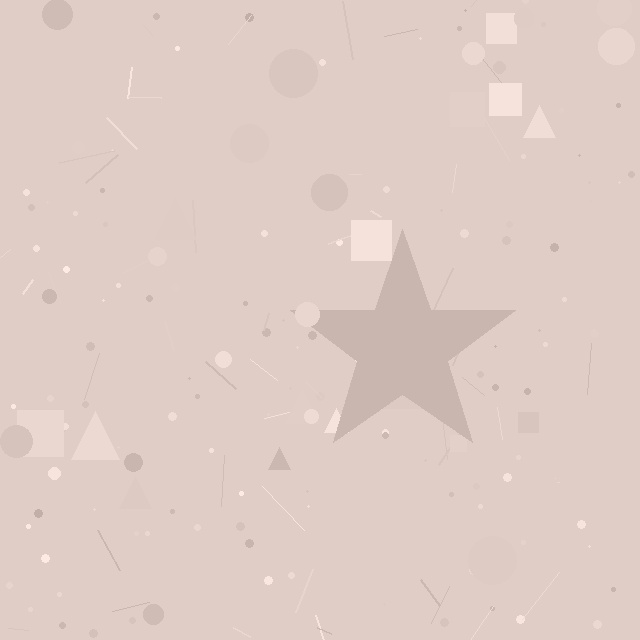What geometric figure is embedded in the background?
A star is embedded in the background.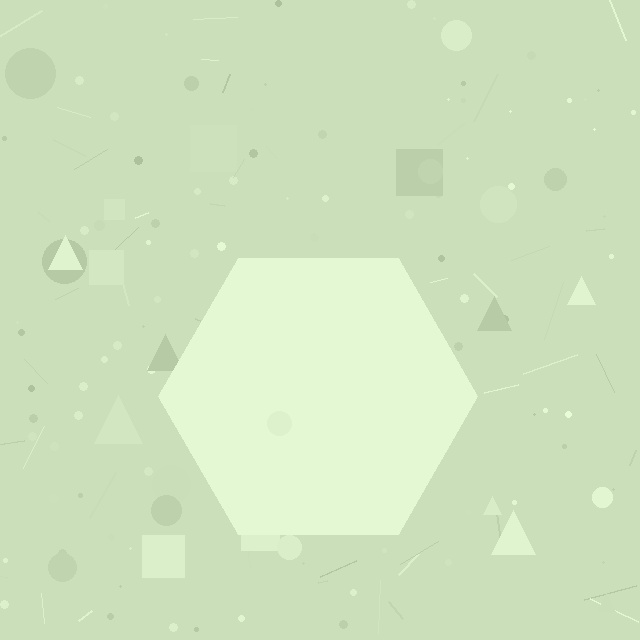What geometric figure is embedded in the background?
A hexagon is embedded in the background.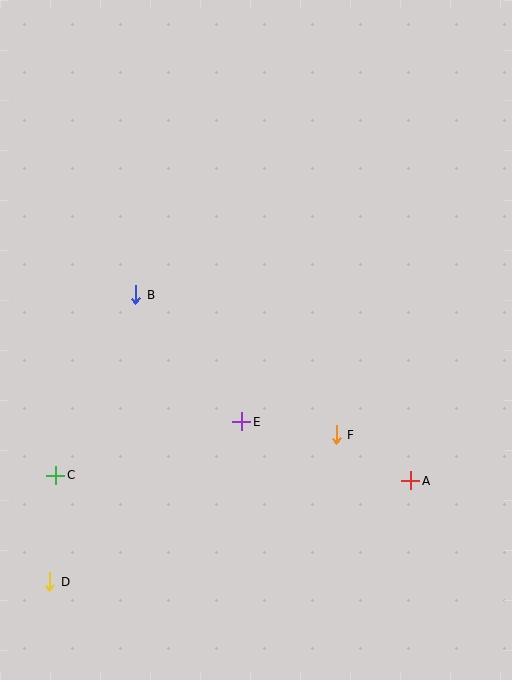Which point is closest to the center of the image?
Point E at (242, 422) is closest to the center.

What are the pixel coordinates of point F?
Point F is at (336, 435).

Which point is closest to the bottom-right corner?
Point A is closest to the bottom-right corner.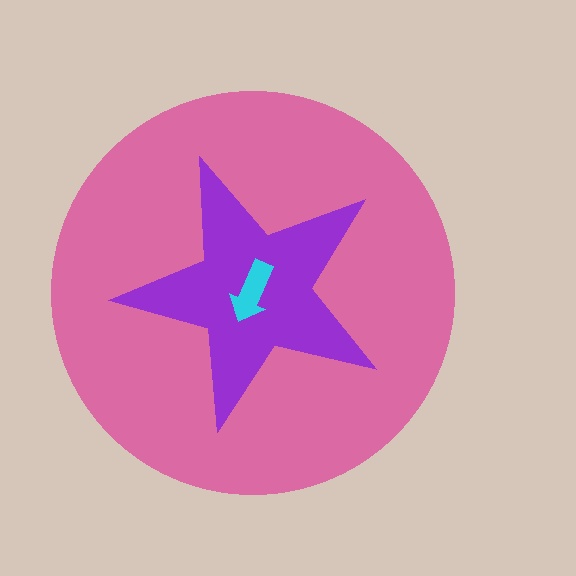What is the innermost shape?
The cyan arrow.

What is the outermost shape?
The pink circle.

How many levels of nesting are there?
3.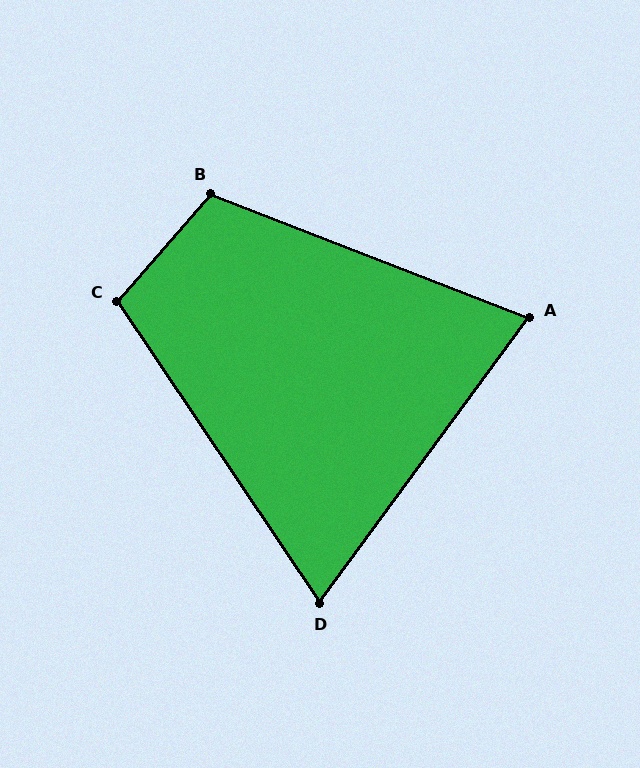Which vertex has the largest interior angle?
B, at approximately 110 degrees.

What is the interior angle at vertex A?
Approximately 75 degrees (acute).